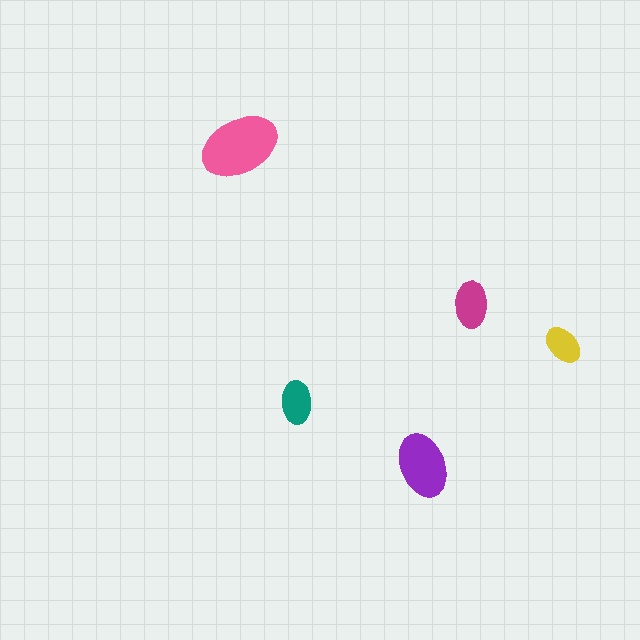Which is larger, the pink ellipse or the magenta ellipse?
The pink one.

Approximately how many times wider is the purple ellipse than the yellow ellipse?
About 1.5 times wider.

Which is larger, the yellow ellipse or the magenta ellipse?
The magenta one.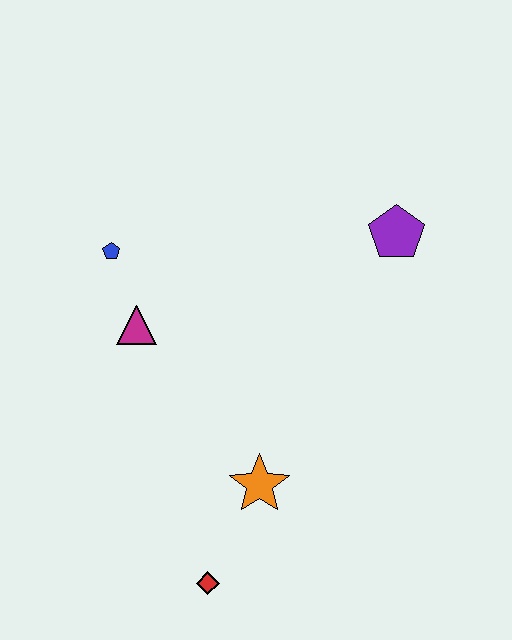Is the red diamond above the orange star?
No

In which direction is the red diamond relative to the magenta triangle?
The red diamond is below the magenta triangle.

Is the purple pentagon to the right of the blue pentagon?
Yes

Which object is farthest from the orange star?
The purple pentagon is farthest from the orange star.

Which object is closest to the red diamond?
The orange star is closest to the red diamond.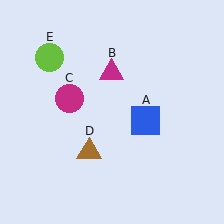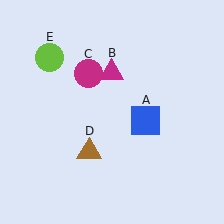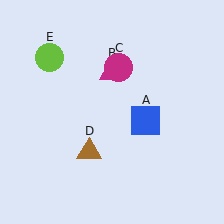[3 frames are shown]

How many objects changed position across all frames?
1 object changed position: magenta circle (object C).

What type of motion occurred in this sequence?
The magenta circle (object C) rotated clockwise around the center of the scene.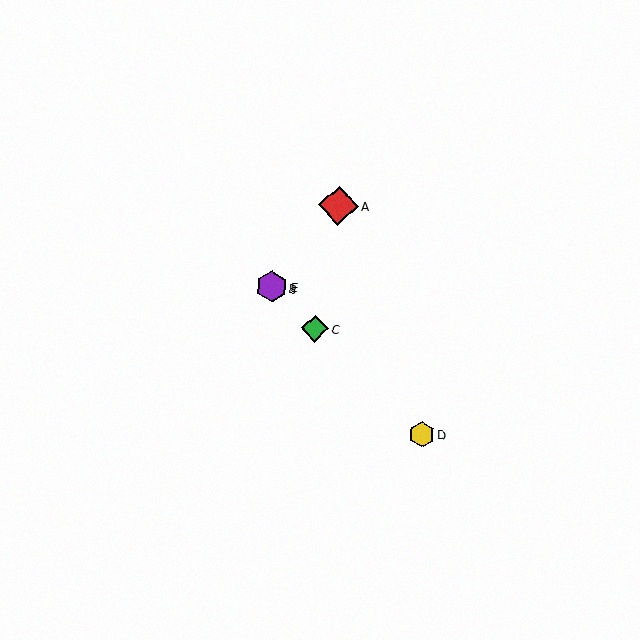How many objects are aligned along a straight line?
4 objects (B, C, D, E) are aligned along a straight line.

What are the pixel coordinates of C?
Object C is at (315, 329).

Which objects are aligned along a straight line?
Objects B, C, D, E are aligned along a straight line.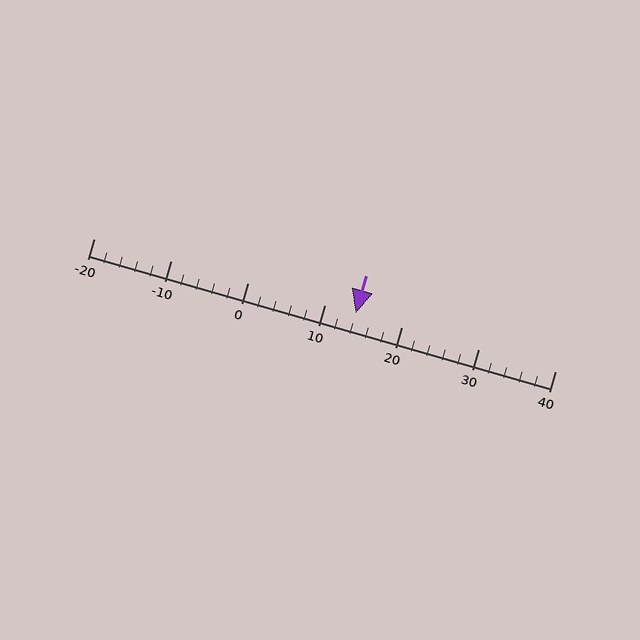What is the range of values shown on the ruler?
The ruler shows values from -20 to 40.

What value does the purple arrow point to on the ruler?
The purple arrow points to approximately 14.